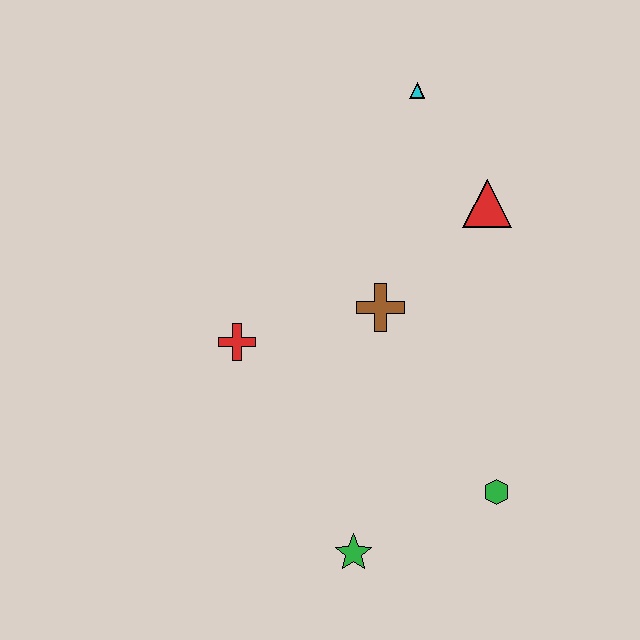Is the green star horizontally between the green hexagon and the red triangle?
No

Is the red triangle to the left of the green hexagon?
Yes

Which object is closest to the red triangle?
The cyan triangle is closest to the red triangle.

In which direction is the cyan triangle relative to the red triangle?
The cyan triangle is above the red triangle.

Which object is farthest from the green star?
The cyan triangle is farthest from the green star.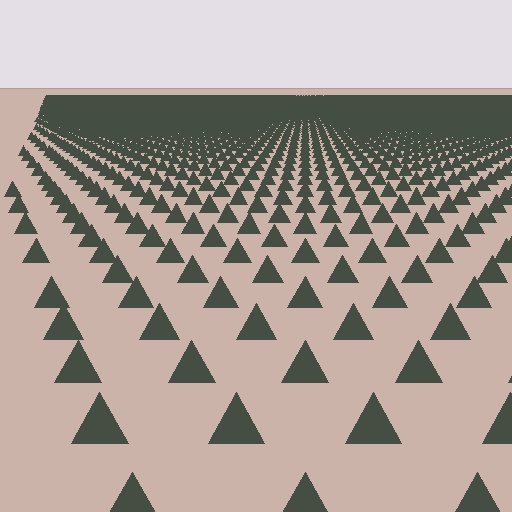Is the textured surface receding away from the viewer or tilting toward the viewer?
The surface is receding away from the viewer. Texture elements get smaller and denser toward the top.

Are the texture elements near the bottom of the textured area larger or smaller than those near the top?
Larger. Near the bottom, elements are closer to the viewer and appear at a bigger on-screen size.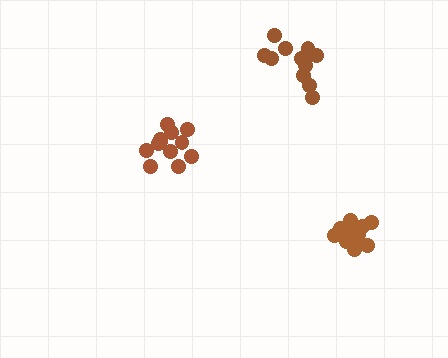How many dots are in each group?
Group 1: 12 dots, Group 2: 12 dots, Group 3: 12 dots (36 total).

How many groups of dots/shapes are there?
There are 3 groups.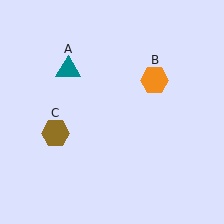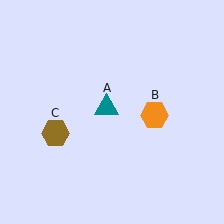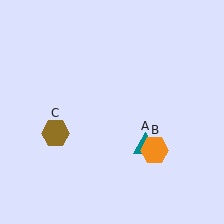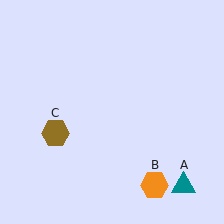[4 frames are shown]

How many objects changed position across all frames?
2 objects changed position: teal triangle (object A), orange hexagon (object B).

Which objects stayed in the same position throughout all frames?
Brown hexagon (object C) remained stationary.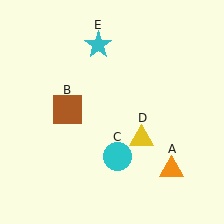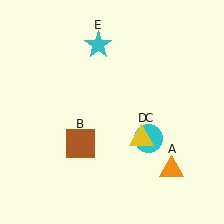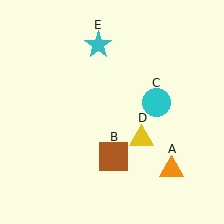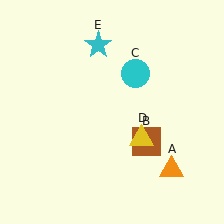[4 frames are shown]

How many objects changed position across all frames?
2 objects changed position: brown square (object B), cyan circle (object C).